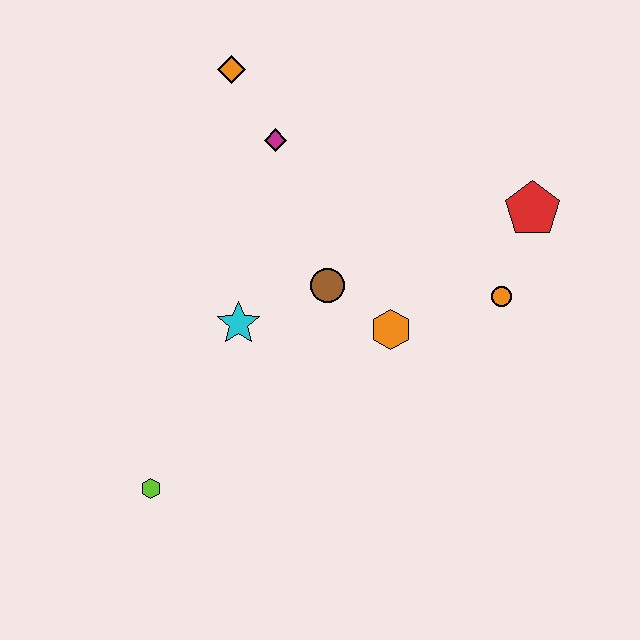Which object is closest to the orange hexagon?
The brown circle is closest to the orange hexagon.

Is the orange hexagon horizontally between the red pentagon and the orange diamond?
Yes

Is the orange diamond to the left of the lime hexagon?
No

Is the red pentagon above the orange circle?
Yes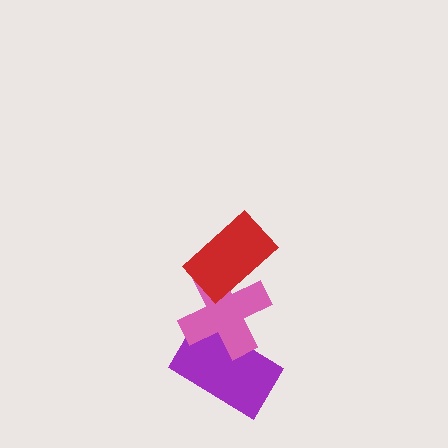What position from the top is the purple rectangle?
The purple rectangle is 3rd from the top.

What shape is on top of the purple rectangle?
The pink cross is on top of the purple rectangle.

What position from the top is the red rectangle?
The red rectangle is 1st from the top.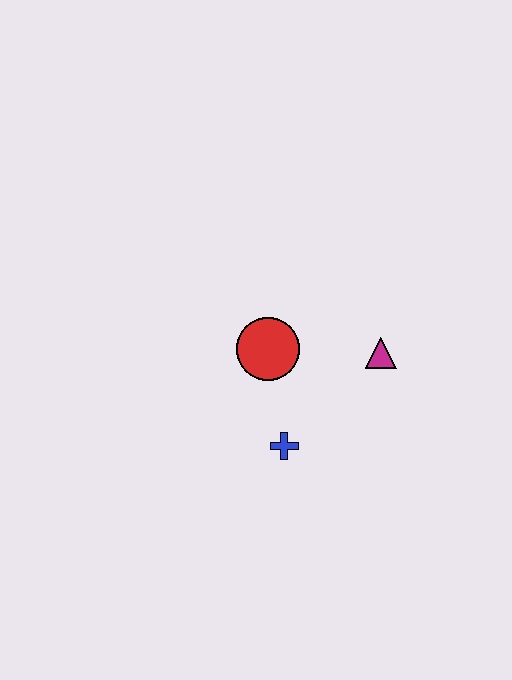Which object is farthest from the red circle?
The magenta triangle is farthest from the red circle.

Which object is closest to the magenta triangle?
The red circle is closest to the magenta triangle.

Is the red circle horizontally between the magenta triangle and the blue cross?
No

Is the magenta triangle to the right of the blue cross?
Yes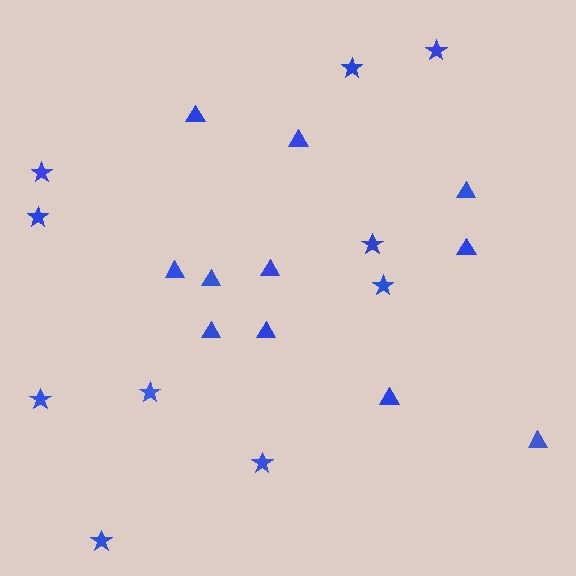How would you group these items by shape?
There are 2 groups: one group of triangles (11) and one group of stars (10).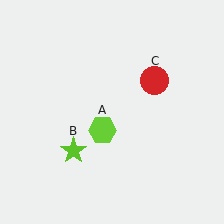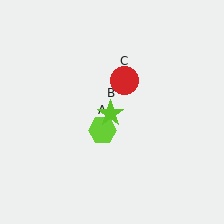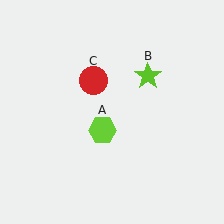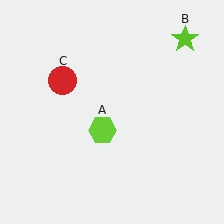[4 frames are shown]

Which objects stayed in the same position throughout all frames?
Lime hexagon (object A) remained stationary.